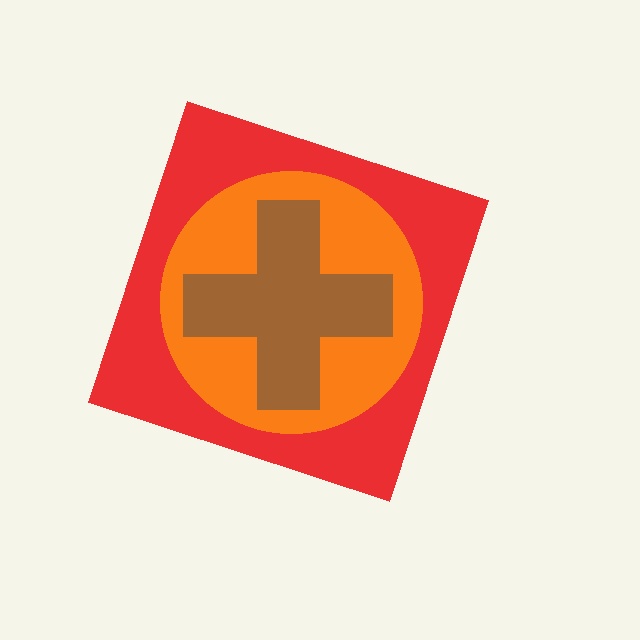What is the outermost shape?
The red diamond.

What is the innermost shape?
The brown cross.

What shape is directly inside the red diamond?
The orange circle.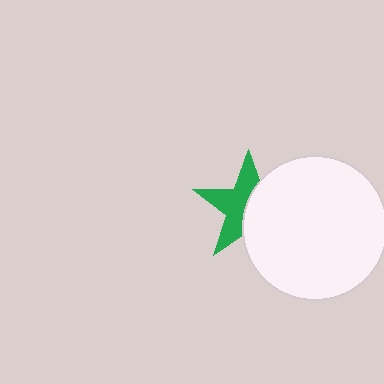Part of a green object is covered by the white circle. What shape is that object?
It is a star.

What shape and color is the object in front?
The object in front is a white circle.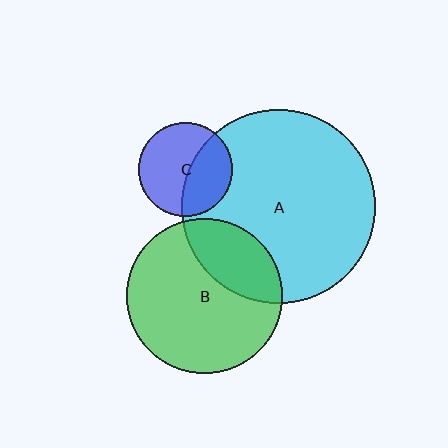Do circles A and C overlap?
Yes.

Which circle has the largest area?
Circle A (cyan).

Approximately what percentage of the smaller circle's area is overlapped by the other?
Approximately 40%.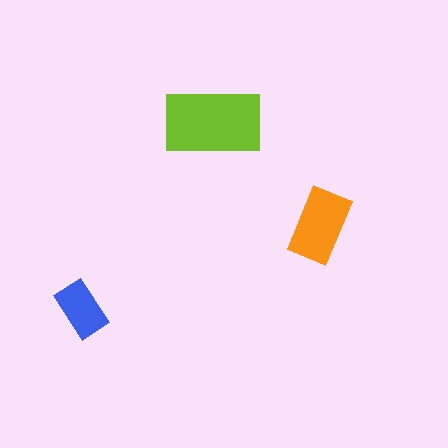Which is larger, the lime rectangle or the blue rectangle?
The lime one.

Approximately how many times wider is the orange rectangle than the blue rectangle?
About 1.5 times wider.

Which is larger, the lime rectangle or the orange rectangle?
The lime one.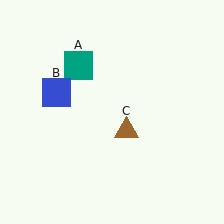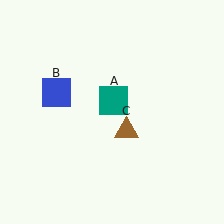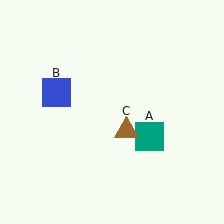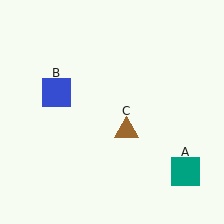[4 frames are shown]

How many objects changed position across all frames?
1 object changed position: teal square (object A).